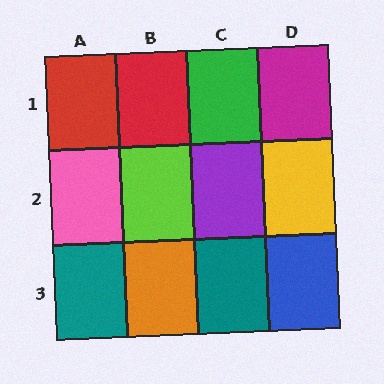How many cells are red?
2 cells are red.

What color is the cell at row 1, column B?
Red.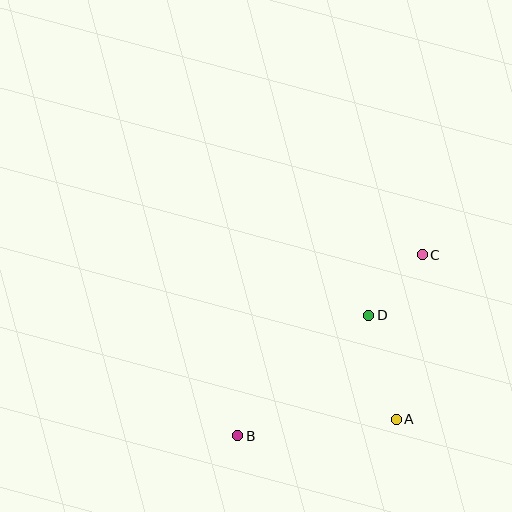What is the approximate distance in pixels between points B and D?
The distance between B and D is approximately 178 pixels.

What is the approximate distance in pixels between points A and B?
The distance between A and B is approximately 159 pixels.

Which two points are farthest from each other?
Points B and C are farthest from each other.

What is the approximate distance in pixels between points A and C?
The distance between A and C is approximately 166 pixels.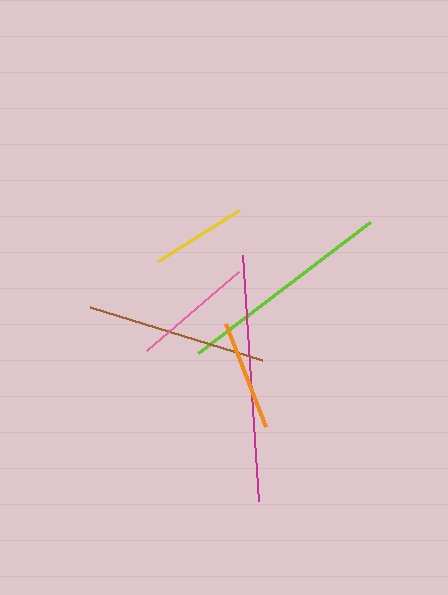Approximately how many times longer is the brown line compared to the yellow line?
The brown line is approximately 1.9 times the length of the yellow line.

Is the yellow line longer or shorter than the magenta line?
The magenta line is longer than the yellow line.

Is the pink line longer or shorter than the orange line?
The pink line is longer than the orange line.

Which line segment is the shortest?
The yellow line is the shortest at approximately 96 pixels.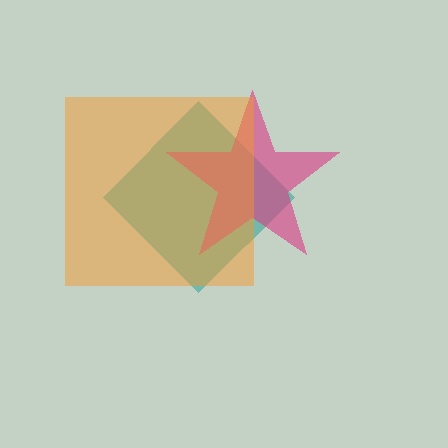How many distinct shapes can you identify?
There are 3 distinct shapes: a teal diamond, a magenta star, an orange square.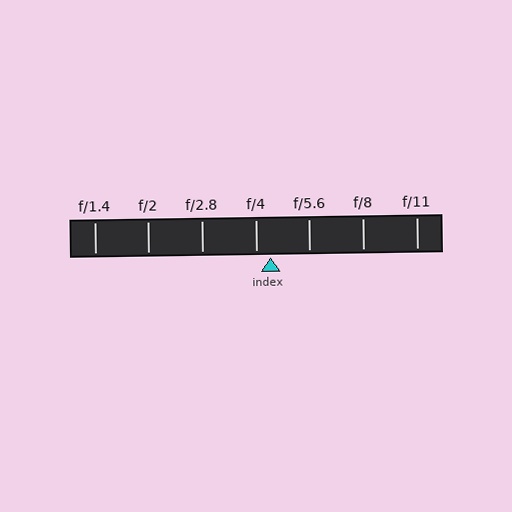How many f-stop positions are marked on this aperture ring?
There are 7 f-stop positions marked.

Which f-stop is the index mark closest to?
The index mark is closest to f/4.